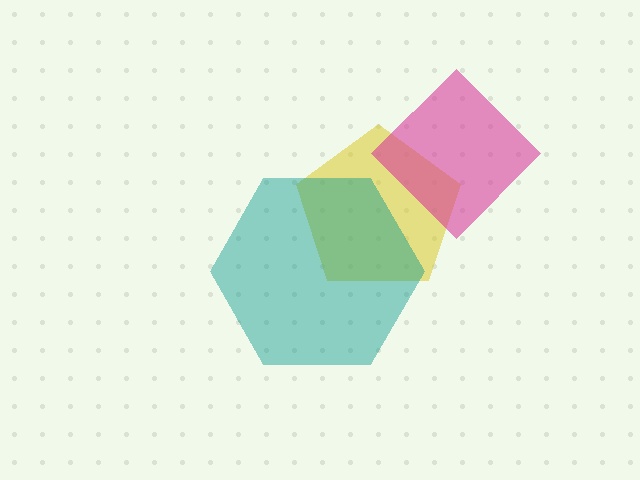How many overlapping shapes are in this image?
There are 3 overlapping shapes in the image.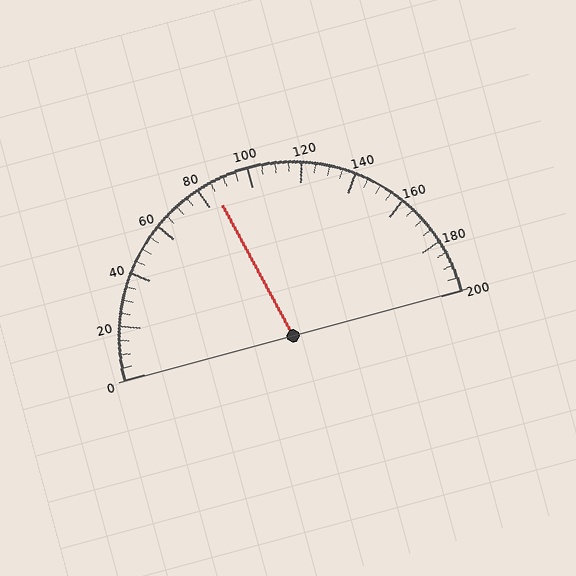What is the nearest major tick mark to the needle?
The nearest major tick mark is 80.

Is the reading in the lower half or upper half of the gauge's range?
The reading is in the lower half of the range (0 to 200).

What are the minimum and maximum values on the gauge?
The gauge ranges from 0 to 200.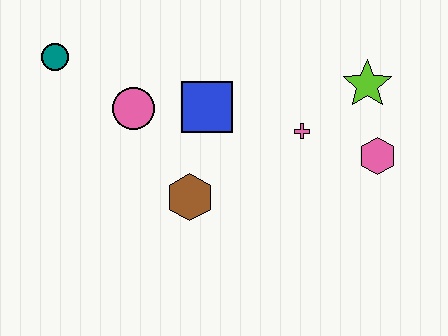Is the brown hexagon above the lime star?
No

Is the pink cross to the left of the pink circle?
No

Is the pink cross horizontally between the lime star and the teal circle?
Yes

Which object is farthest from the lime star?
The teal circle is farthest from the lime star.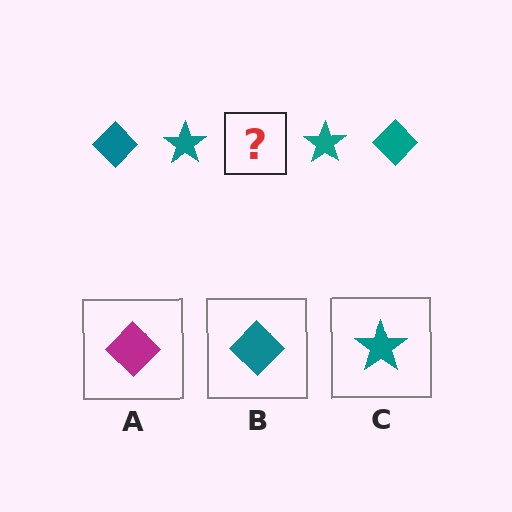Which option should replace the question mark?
Option B.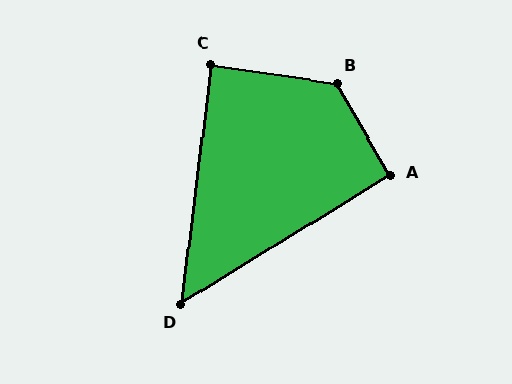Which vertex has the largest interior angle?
B, at approximately 129 degrees.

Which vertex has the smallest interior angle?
D, at approximately 51 degrees.